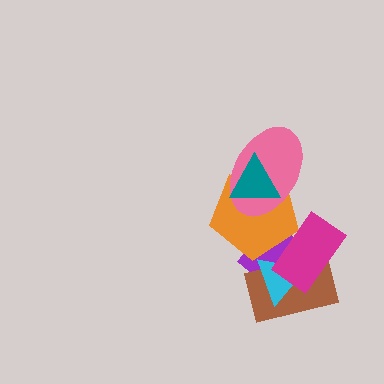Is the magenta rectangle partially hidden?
No, no other shape covers it.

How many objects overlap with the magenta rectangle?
4 objects overlap with the magenta rectangle.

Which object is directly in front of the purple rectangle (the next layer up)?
The orange pentagon is directly in front of the purple rectangle.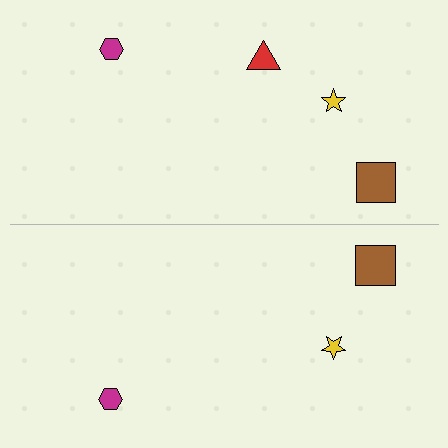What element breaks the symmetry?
A red triangle is missing from the bottom side.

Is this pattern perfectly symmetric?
No, the pattern is not perfectly symmetric. A red triangle is missing from the bottom side.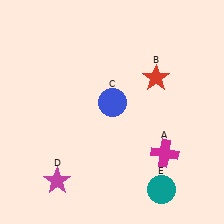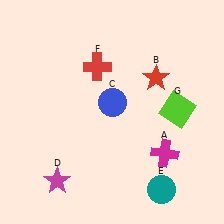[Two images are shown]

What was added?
A red cross (F), a lime square (G) were added in Image 2.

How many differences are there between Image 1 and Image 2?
There are 2 differences between the two images.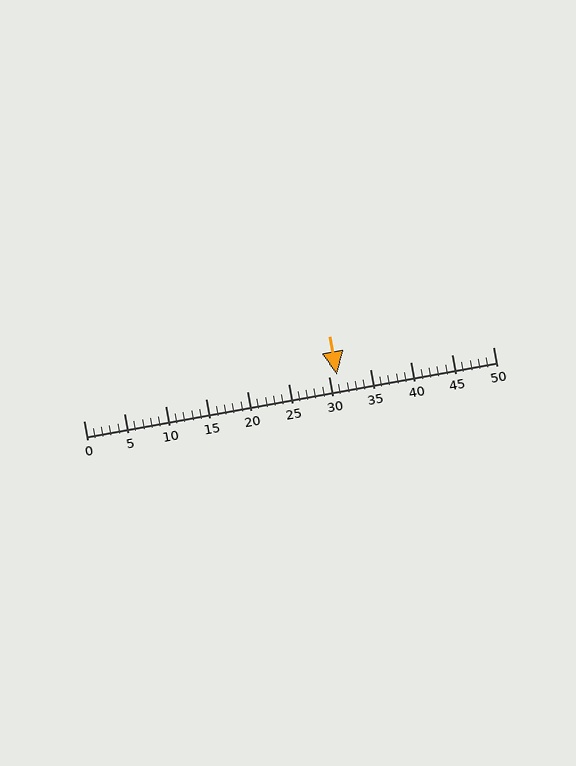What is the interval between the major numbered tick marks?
The major tick marks are spaced 5 units apart.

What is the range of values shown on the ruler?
The ruler shows values from 0 to 50.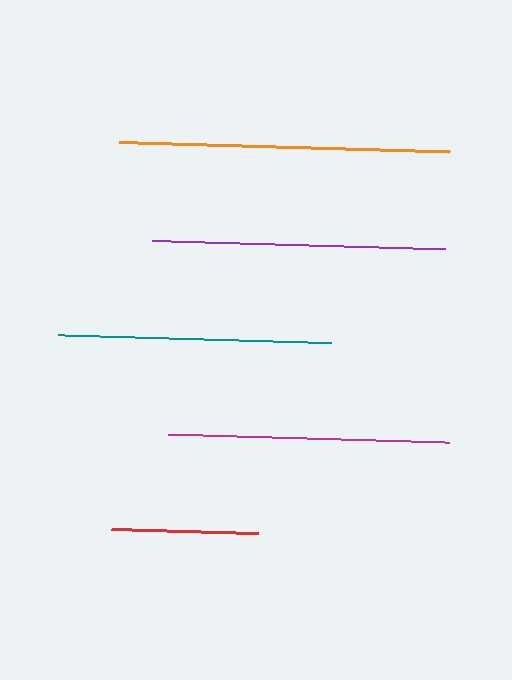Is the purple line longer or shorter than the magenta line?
The purple line is longer than the magenta line.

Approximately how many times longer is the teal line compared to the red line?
The teal line is approximately 1.9 times the length of the red line.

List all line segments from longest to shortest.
From longest to shortest: orange, purple, magenta, teal, red.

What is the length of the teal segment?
The teal segment is approximately 273 pixels long.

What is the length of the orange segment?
The orange segment is approximately 330 pixels long.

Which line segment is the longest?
The orange line is the longest at approximately 330 pixels.